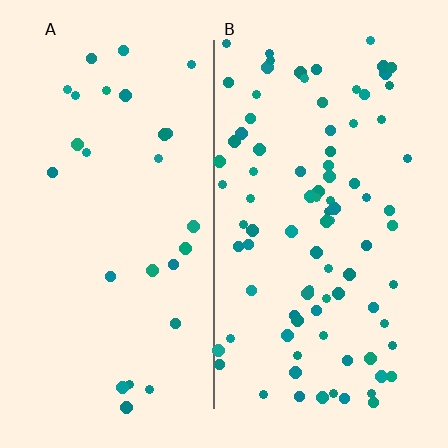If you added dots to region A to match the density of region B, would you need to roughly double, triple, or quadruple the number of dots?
Approximately triple.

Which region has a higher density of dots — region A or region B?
B (the right).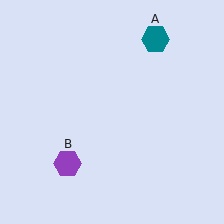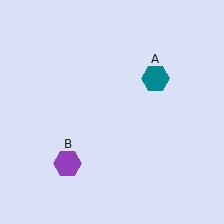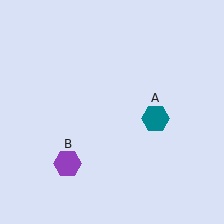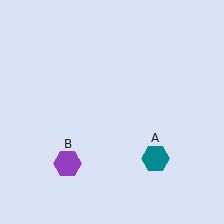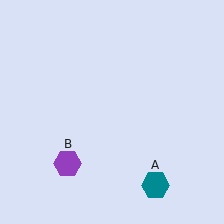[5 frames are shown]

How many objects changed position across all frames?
1 object changed position: teal hexagon (object A).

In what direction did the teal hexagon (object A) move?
The teal hexagon (object A) moved down.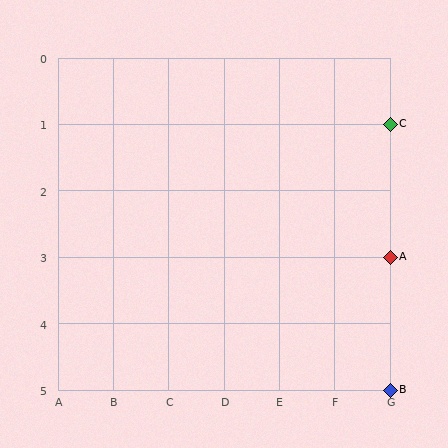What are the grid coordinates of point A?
Point A is at grid coordinates (G, 3).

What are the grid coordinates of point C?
Point C is at grid coordinates (G, 1).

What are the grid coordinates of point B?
Point B is at grid coordinates (G, 5).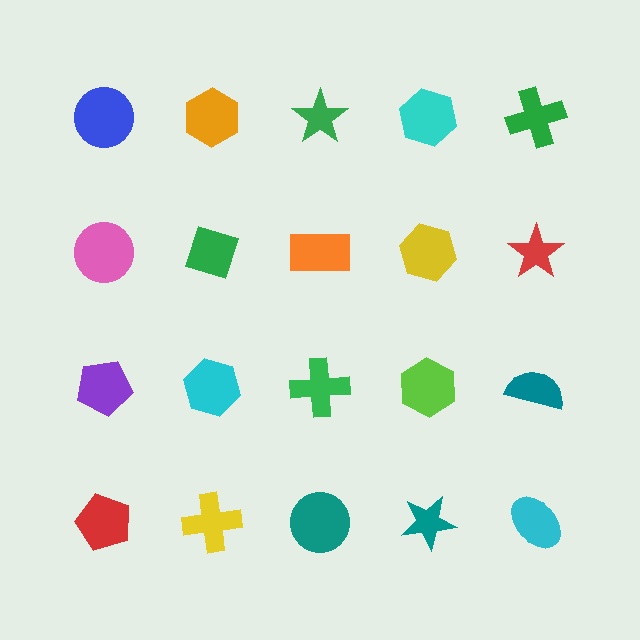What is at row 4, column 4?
A teal star.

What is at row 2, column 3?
An orange rectangle.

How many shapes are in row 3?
5 shapes.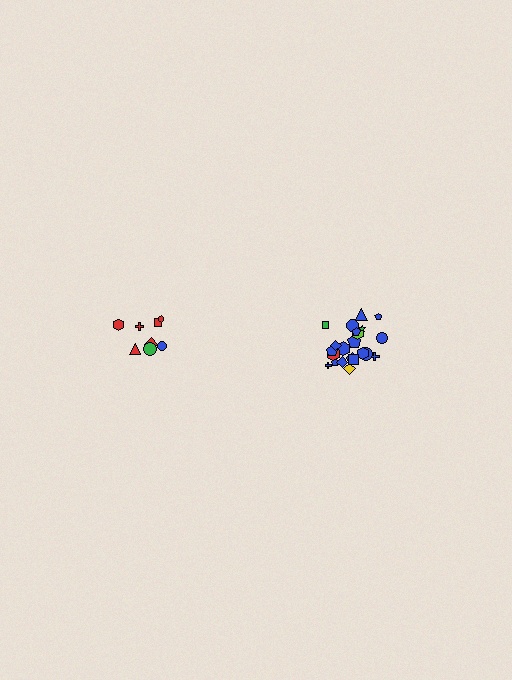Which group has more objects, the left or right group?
The right group.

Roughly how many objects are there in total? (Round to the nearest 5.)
Roughly 30 objects in total.